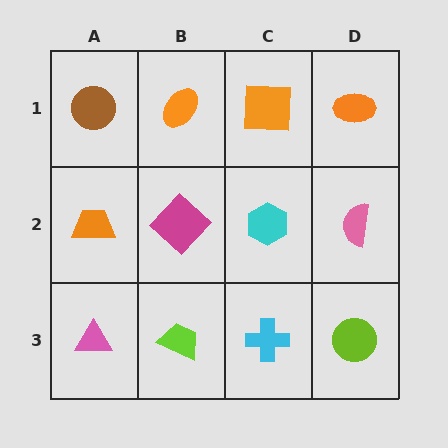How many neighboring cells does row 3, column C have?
3.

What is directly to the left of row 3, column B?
A pink triangle.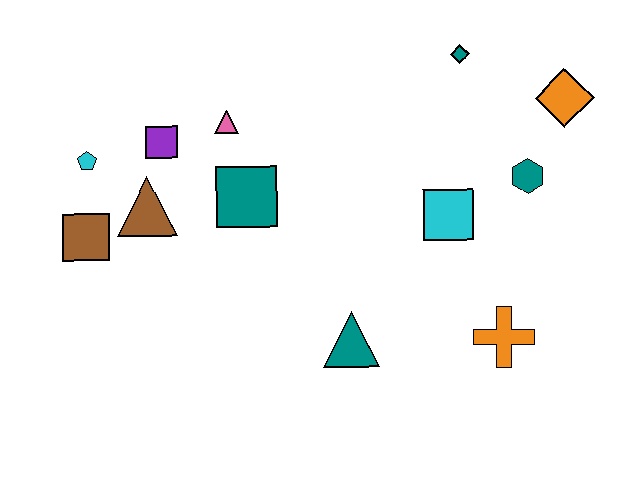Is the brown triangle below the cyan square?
No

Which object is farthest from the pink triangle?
The orange cross is farthest from the pink triangle.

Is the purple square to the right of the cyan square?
No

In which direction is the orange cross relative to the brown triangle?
The orange cross is to the right of the brown triangle.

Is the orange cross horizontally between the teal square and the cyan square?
No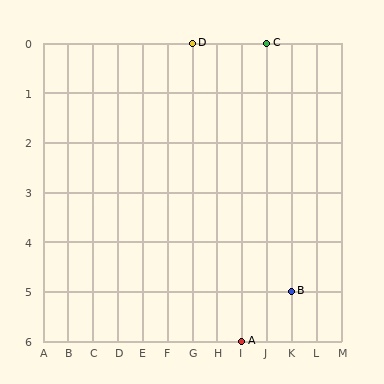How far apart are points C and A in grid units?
Points C and A are 1 column and 6 rows apart (about 6.1 grid units diagonally).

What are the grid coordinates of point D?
Point D is at grid coordinates (G, 0).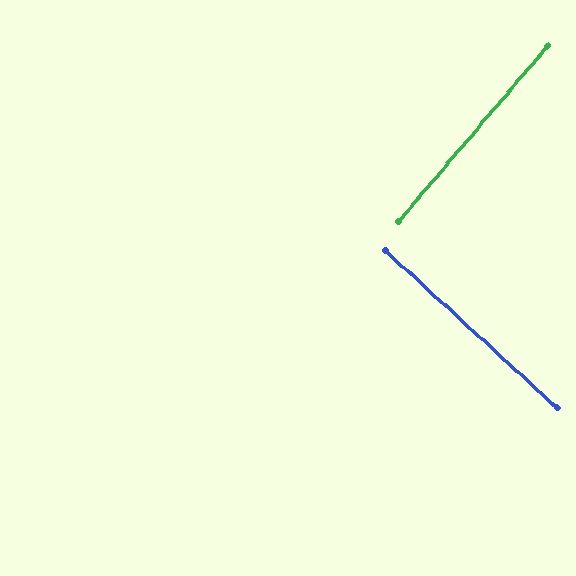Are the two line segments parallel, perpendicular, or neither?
Perpendicular — they meet at approximately 88°.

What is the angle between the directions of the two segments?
Approximately 88 degrees.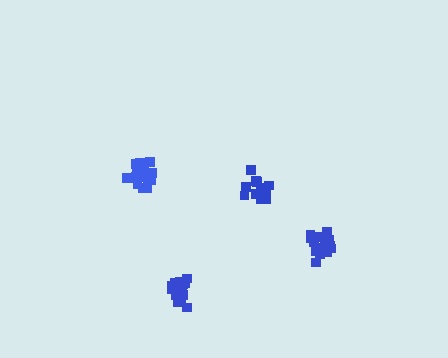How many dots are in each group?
Group 1: 19 dots, Group 2: 14 dots, Group 3: 19 dots, Group 4: 16 dots (68 total).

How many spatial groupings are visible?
There are 4 spatial groupings.